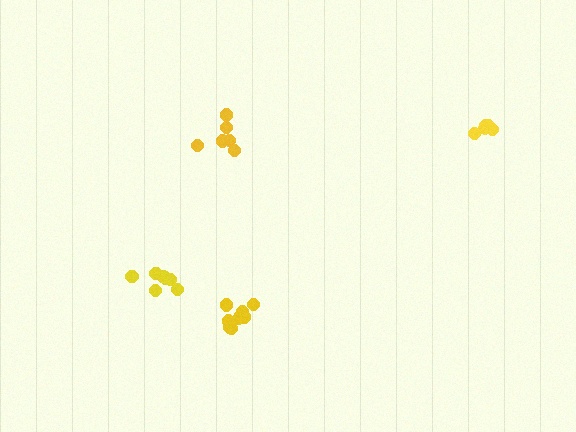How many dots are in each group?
Group 1: 5 dots, Group 2: 10 dots, Group 3: 6 dots, Group 4: 7 dots (28 total).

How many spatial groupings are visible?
There are 4 spatial groupings.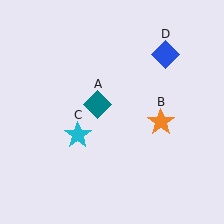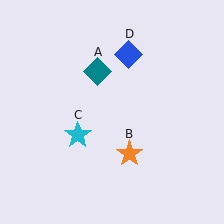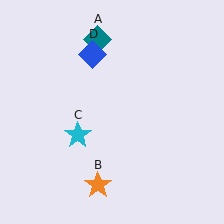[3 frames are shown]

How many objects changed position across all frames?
3 objects changed position: teal diamond (object A), orange star (object B), blue diamond (object D).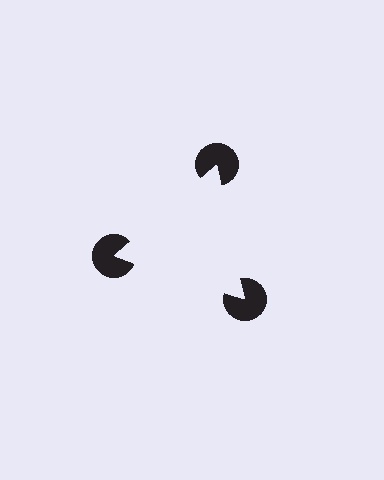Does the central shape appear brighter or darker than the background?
It typically appears slightly brighter than the background, even though no actual brightness change is drawn.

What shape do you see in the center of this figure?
An illusory triangle — its edges are inferred from the aligned wedge cuts in the pac-man discs, not physically drawn.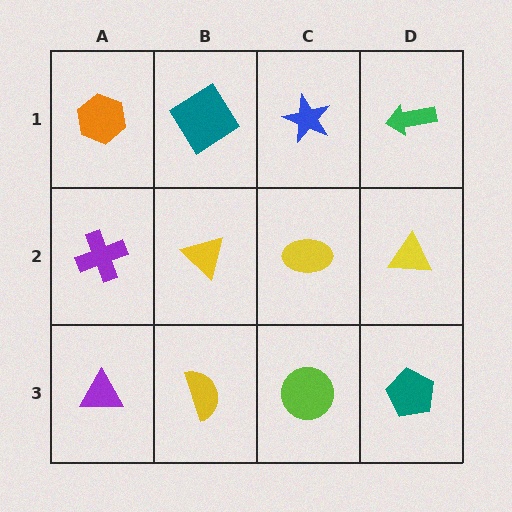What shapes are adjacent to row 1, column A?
A purple cross (row 2, column A), a teal diamond (row 1, column B).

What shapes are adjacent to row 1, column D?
A yellow triangle (row 2, column D), a blue star (row 1, column C).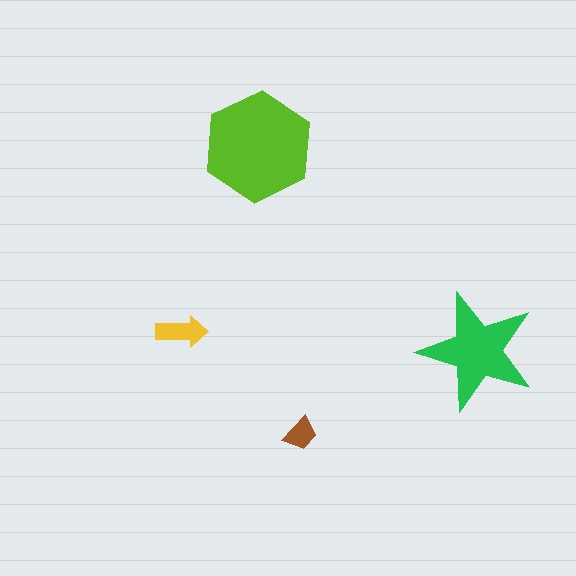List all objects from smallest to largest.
The brown trapezoid, the yellow arrow, the green star, the lime hexagon.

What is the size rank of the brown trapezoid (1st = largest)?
4th.